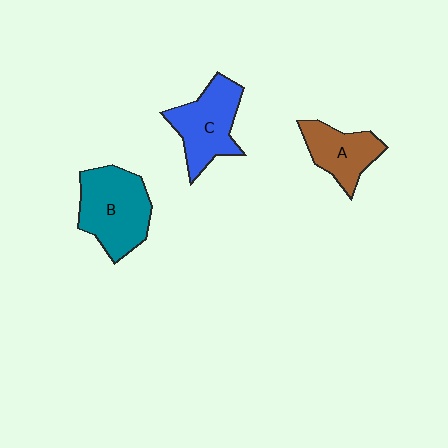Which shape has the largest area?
Shape B (teal).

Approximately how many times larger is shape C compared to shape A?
Approximately 1.3 times.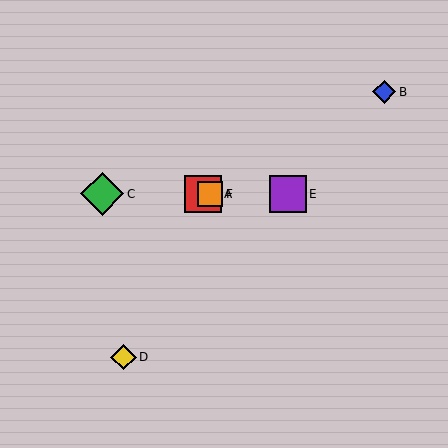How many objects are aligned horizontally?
4 objects (A, C, E, F) are aligned horizontally.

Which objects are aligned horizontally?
Objects A, C, E, F are aligned horizontally.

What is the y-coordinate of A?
Object A is at y≈194.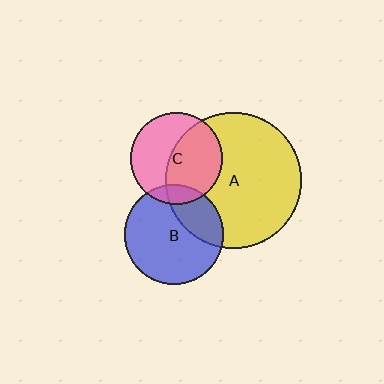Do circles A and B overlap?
Yes.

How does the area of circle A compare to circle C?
Approximately 2.2 times.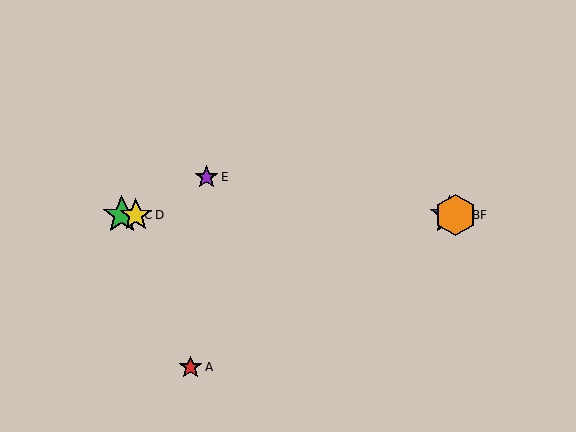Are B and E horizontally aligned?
No, B is at y≈215 and E is at y≈177.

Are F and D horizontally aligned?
Yes, both are at y≈215.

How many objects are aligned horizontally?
4 objects (B, C, D, F) are aligned horizontally.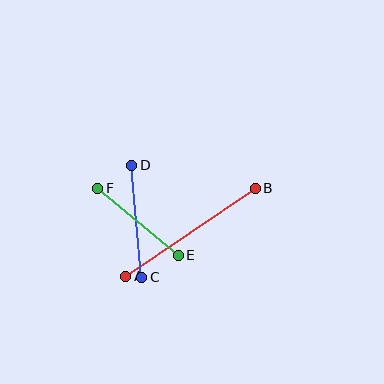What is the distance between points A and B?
The distance is approximately 157 pixels.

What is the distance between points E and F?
The distance is approximately 105 pixels.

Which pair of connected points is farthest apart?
Points A and B are farthest apart.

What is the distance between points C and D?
The distance is approximately 113 pixels.